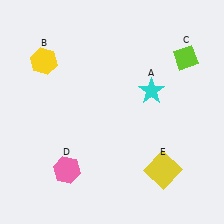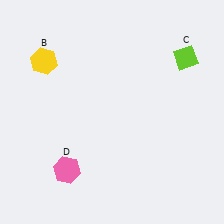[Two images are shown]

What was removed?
The yellow square (E), the cyan star (A) were removed in Image 2.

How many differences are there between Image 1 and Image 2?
There are 2 differences between the two images.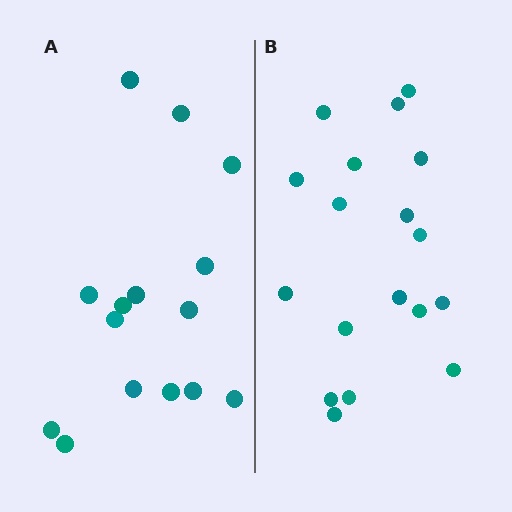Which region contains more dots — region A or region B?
Region B (the right region) has more dots.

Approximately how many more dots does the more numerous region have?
Region B has just a few more — roughly 2 or 3 more dots than region A.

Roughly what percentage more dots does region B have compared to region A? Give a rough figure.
About 20% more.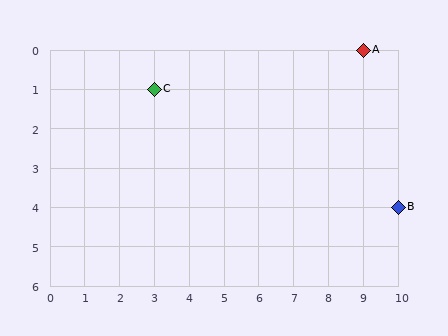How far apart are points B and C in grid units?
Points B and C are 7 columns and 3 rows apart (about 7.6 grid units diagonally).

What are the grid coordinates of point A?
Point A is at grid coordinates (9, 0).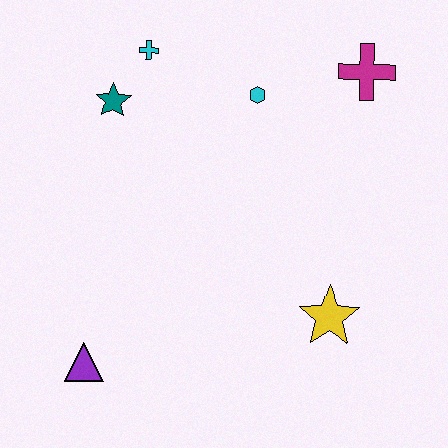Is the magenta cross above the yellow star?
Yes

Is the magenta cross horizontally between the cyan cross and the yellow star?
No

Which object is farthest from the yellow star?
The cyan cross is farthest from the yellow star.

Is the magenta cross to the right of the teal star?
Yes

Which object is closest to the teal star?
The cyan cross is closest to the teal star.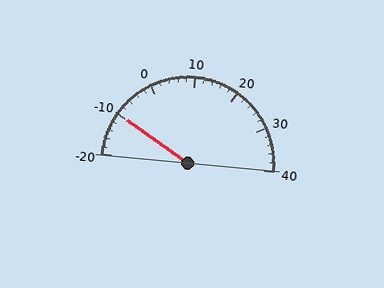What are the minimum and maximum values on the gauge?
The gauge ranges from -20 to 40.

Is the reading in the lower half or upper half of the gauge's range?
The reading is in the lower half of the range (-20 to 40).